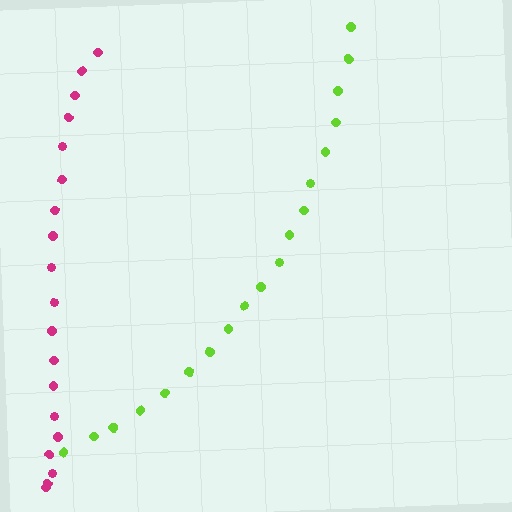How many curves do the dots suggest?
There are 2 distinct paths.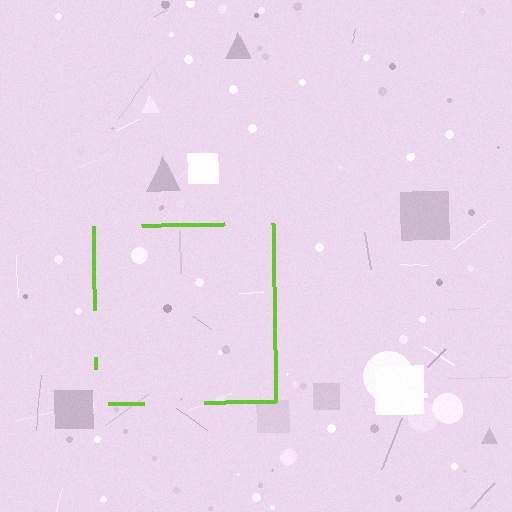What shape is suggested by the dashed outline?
The dashed outline suggests a square.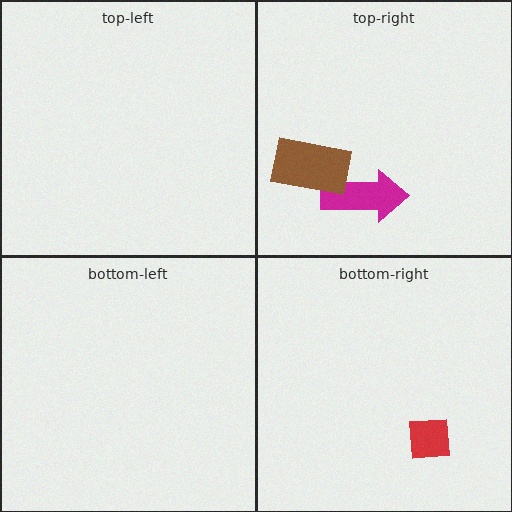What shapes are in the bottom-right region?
The red square.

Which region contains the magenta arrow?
The top-right region.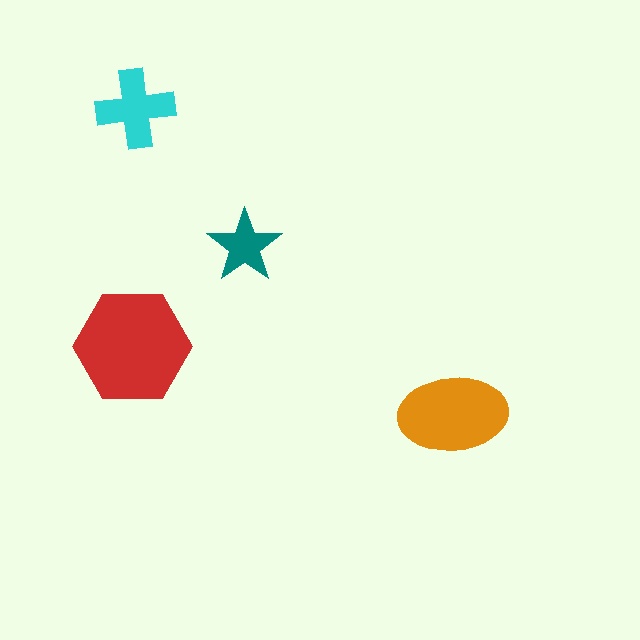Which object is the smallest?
The teal star.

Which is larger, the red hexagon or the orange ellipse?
The red hexagon.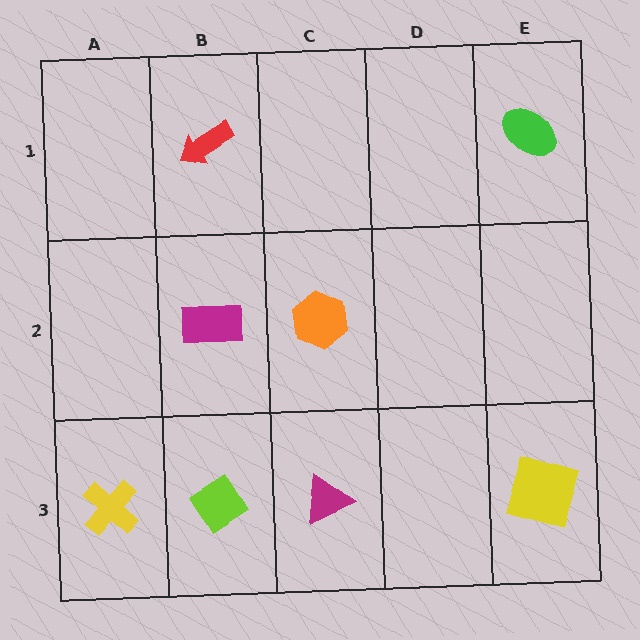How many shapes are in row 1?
2 shapes.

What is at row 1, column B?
A red arrow.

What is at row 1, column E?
A green ellipse.